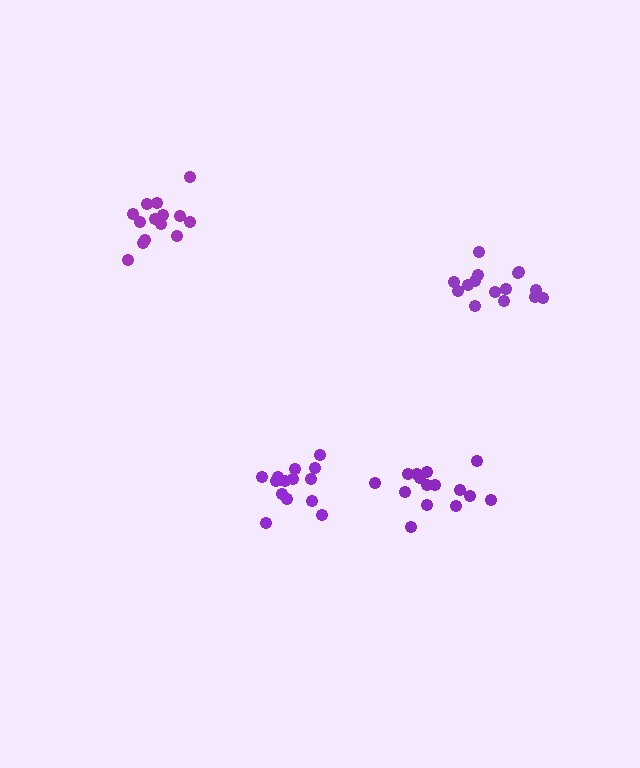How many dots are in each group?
Group 1: 15 dots, Group 2: 15 dots, Group 3: 15 dots, Group 4: 14 dots (59 total).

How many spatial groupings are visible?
There are 4 spatial groupings.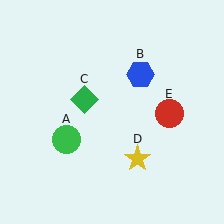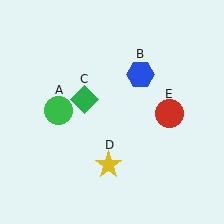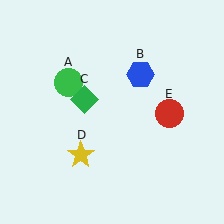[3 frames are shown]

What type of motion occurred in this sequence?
The green circle (object A), yellow star (object D) rotated clockwise around the center of the scene.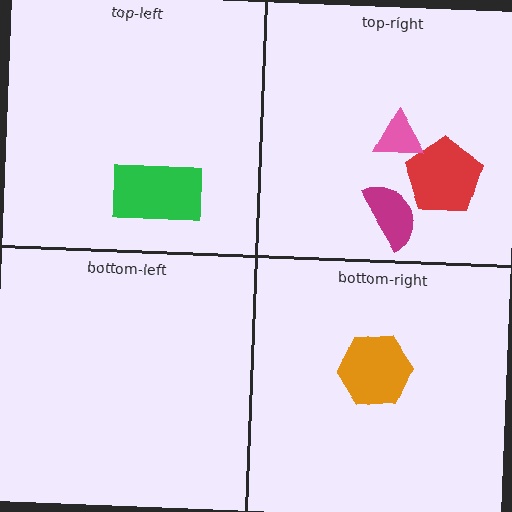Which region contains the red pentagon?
The top-right region.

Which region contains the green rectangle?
The top-left region.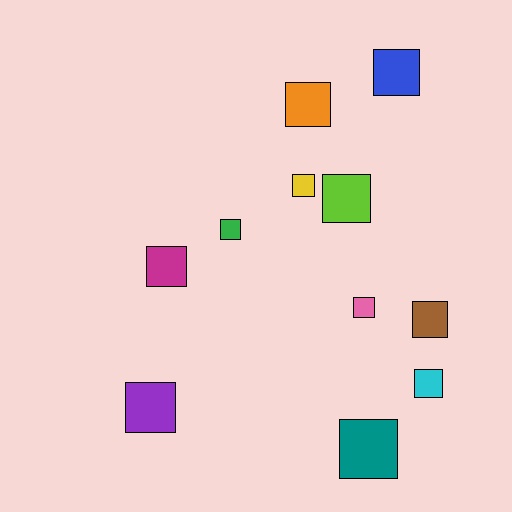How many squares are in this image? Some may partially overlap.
There are 11 squares.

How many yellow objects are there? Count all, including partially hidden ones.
There is 1 yellow object.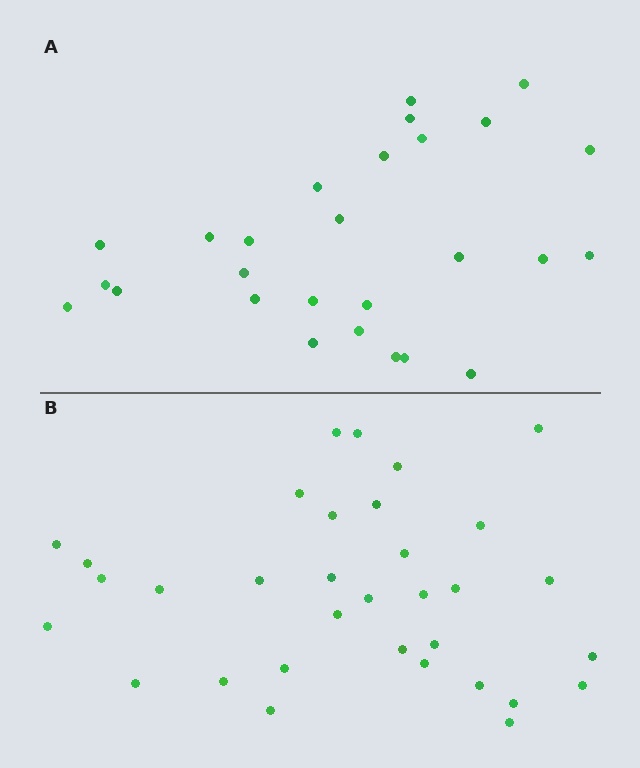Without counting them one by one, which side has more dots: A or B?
Region B (the bottom region) has more dots.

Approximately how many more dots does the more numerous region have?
Region B has about 6 more dots than region A.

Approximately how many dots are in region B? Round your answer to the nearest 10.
About 30 dots. (The exact count is 33, which rounds to 30.)